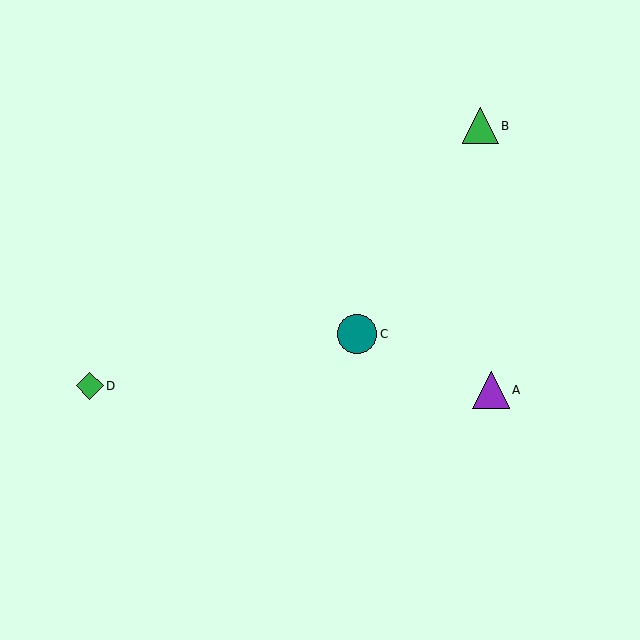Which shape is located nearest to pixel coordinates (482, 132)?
The green triangle (labeled B) at (480, 126) is nearest to that location.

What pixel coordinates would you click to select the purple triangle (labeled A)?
Click at (491, 390) to select the purple triangle A.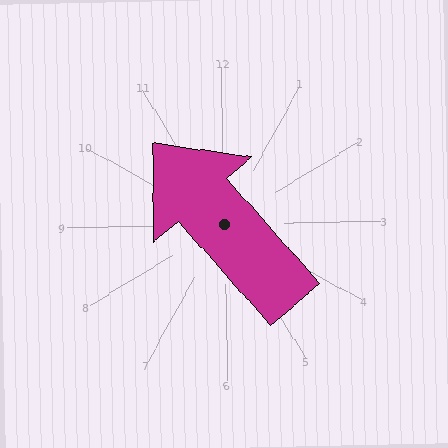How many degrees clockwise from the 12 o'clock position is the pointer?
Approximately 320 degrees.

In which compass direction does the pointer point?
Northwest.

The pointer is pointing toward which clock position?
Roughly 11 o'clock.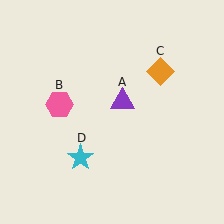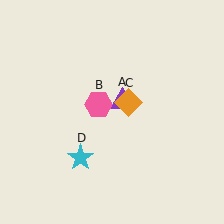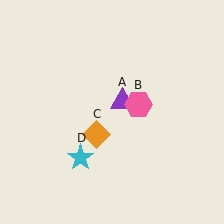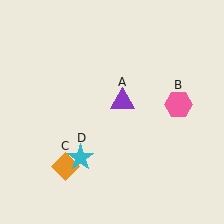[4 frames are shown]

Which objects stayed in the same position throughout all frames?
Purple triangle (object A) and cyan star (object D) remained stationary.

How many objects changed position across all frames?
2 objects changed position: pink hexagon (object B), orange diamond (object C).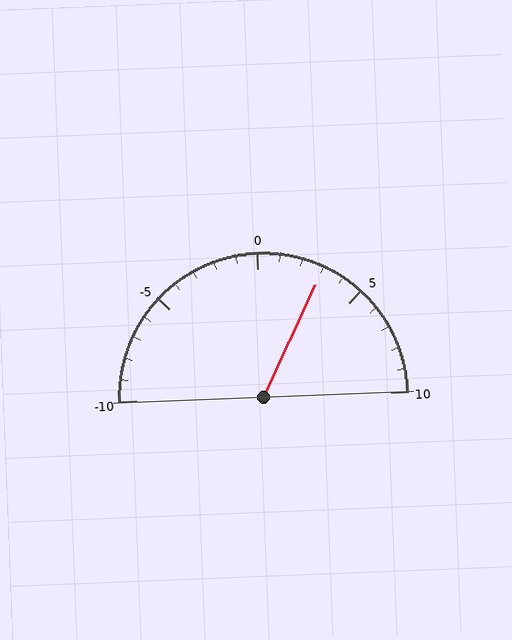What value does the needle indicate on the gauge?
The needle indicates approximately 3.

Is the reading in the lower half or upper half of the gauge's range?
The reading is in the upper half of the range (-10 to 10).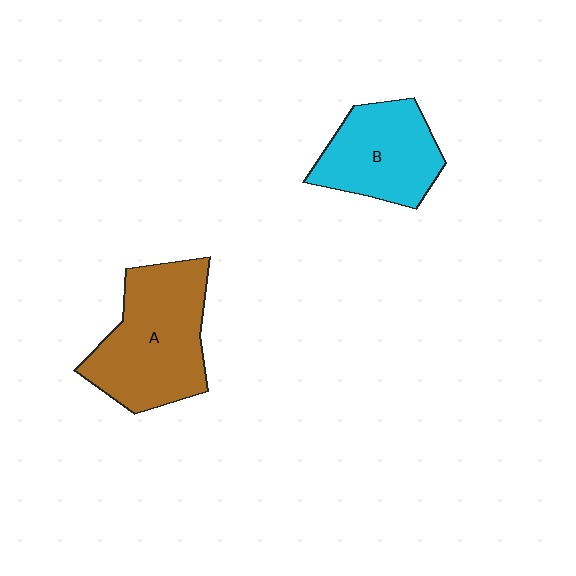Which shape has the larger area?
Shape A (brown).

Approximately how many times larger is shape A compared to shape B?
Approximately 1.3 times.